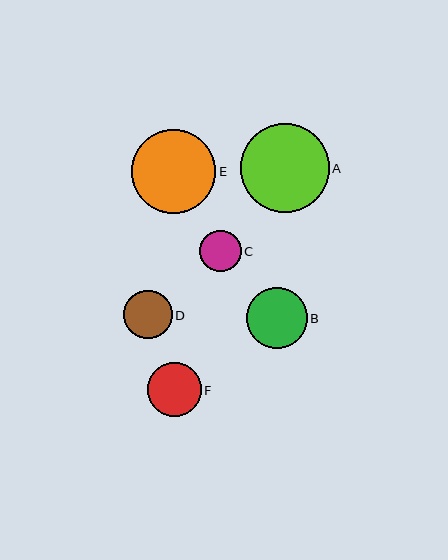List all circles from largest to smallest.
From largest to smallest: A, E, B, F, D, C.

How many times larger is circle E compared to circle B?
Circle E is approximately 1.4 times the size of circle B.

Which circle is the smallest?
Circle C is the smallest with a size of approximately 42 pixels.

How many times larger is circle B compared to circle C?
Circle B is approximately 1.5 times the size of circle C.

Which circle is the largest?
Circle A is the largest with a size of approximately 89 pixels.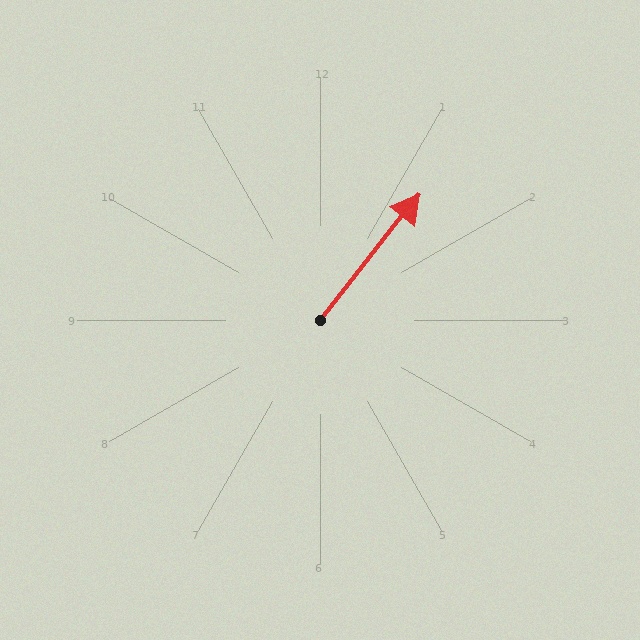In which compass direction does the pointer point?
Northeast.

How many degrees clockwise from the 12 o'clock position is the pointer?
Approximately 38 degrees.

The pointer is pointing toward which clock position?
Roughly 1 o'clock.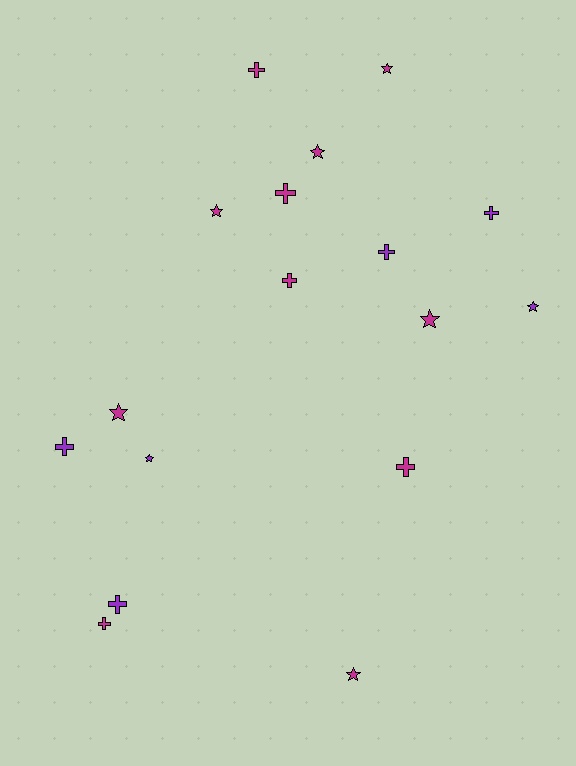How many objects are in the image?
There are 17 objects.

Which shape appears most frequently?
Cross, with 9 objects.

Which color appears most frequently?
Magenta, with 11 objects.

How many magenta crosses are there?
There are 5 magenta crosses.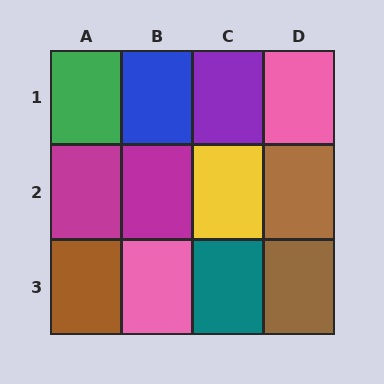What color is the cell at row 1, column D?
Pink.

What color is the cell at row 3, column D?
Brown.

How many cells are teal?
1 cell is teal.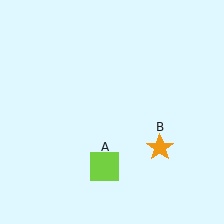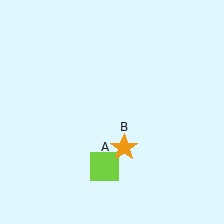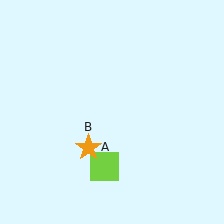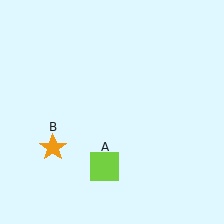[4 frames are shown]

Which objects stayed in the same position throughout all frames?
Lime square (object A) remained stationary.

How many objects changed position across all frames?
1 object changed position: orange star (object B).